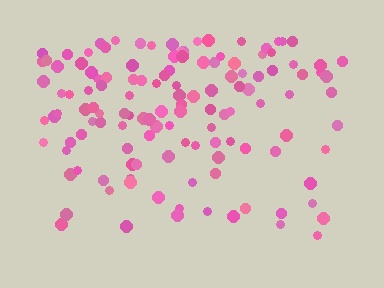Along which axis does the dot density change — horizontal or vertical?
Vertical.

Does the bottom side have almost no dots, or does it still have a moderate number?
Still a moderate number, just noticeably fewer than the top.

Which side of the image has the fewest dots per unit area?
The bottom.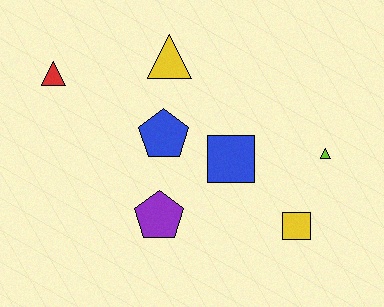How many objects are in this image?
There are 7 objects.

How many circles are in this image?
There are no circles.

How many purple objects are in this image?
There is 1 purple object.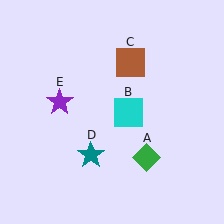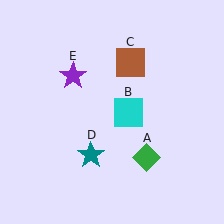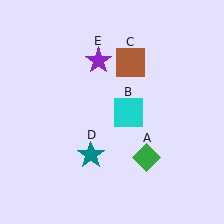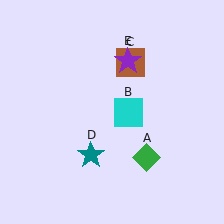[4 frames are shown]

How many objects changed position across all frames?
1 object changed position: purple star (object E).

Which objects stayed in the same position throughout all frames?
Green diamond (object A) and cyan square (object B) and brown square (object C) and teal star (object D) remained stationary.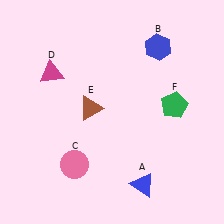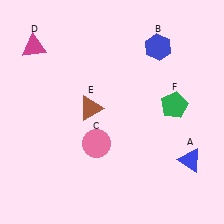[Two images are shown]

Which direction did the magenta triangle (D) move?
The magenta triangle (D) moved up.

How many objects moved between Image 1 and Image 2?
3 objects moved between the two images.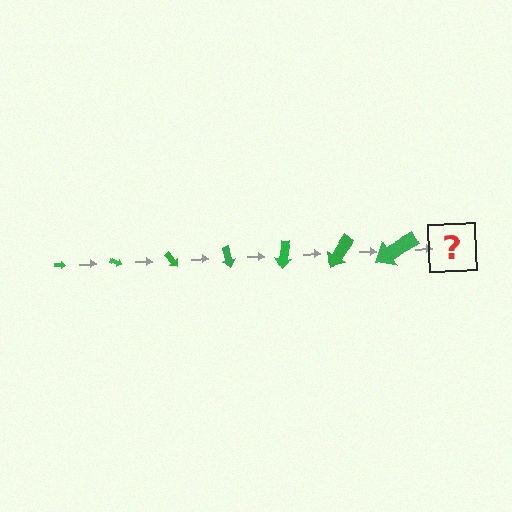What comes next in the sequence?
The next element should be an arrow, larger than the previous one and rotated 175 degrees from the start.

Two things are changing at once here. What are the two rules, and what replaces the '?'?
The two rules are that the arrow grows larger each step and it rotates 25 degrees each step. The '?' should be an arrow, larger than the previous one and rotated 175 degrees from the start.